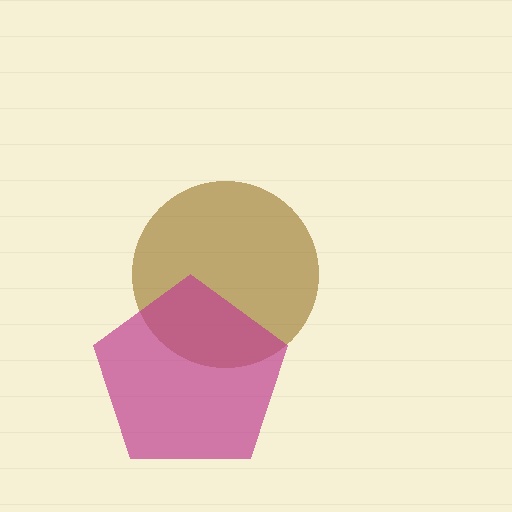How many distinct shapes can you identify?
There are 2 distinct shapes: a brown circle, a magenta pentagon.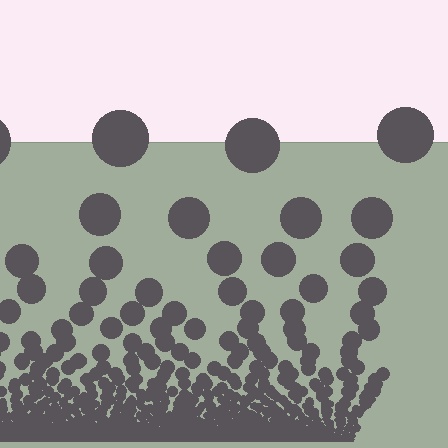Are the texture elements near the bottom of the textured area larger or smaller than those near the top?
Smaller. The gradient is inverted — elements near the bottom are smaller and denser.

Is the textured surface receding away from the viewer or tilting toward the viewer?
The surface appears to tilt toward the viewer. Texture elements get larger and sparser toward the top.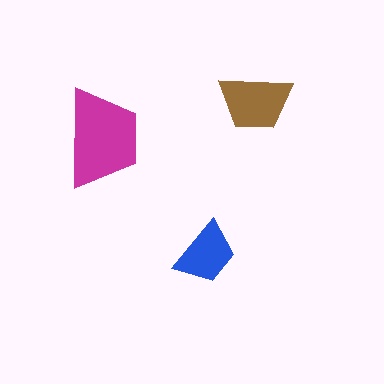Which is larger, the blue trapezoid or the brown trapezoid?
The brown one.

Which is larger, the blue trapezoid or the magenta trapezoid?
The magenta one.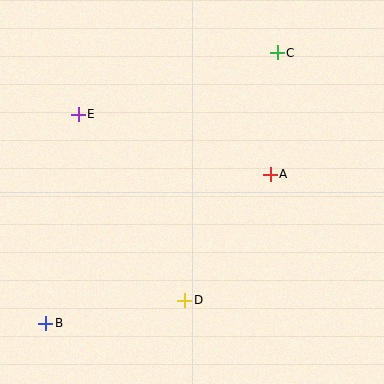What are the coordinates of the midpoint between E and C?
The midpoint between E and C is at (178, 84).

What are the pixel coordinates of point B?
Point B is at (46, 323).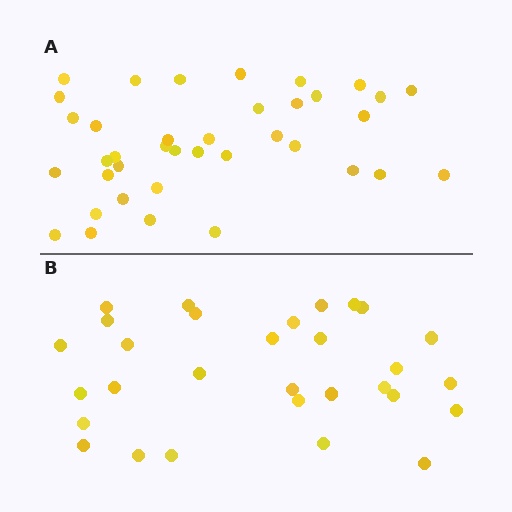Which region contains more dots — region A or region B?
Region A (the top region) has more dots.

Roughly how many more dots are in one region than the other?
Region A has roughly 8 or so more dots than region B.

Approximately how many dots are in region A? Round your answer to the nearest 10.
About 40 dots. (The exact count is 38, which rounds to 40.)